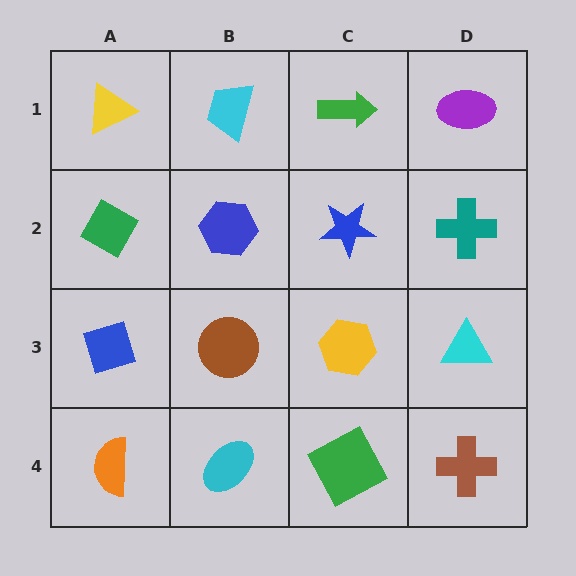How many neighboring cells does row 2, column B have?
4.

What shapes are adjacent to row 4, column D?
A cyan triangle (row 3, column D), a green square (row 4, column C).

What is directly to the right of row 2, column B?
A blue star.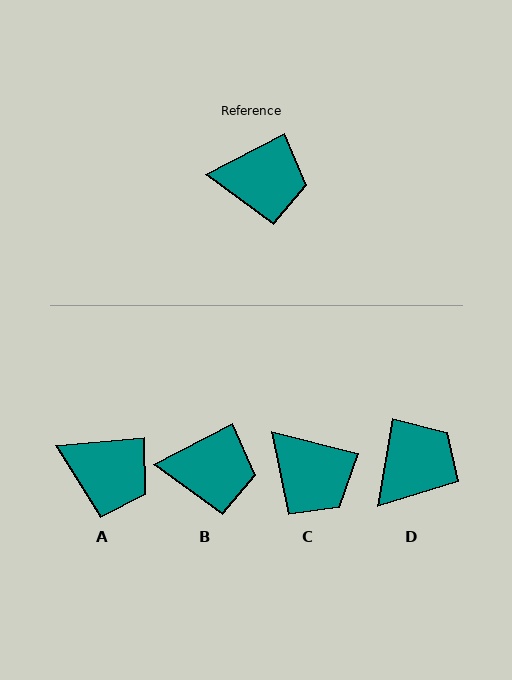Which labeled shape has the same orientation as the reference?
B.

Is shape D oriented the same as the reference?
No, it is off by about 53 degrees.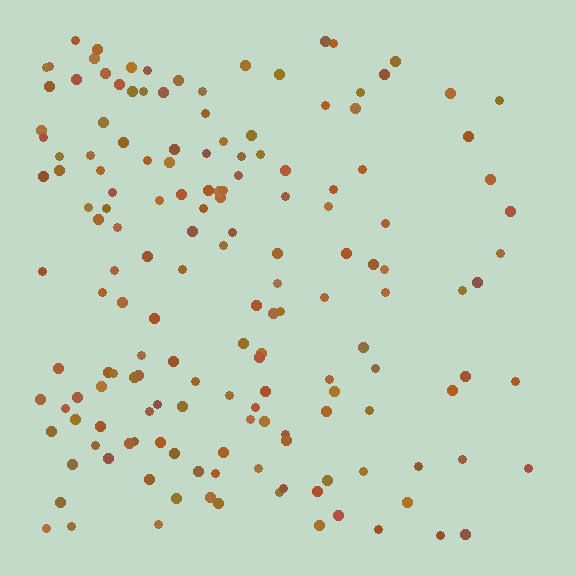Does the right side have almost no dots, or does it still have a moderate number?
Still a moderate number, just noticeably fewer than the left.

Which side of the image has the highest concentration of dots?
The left.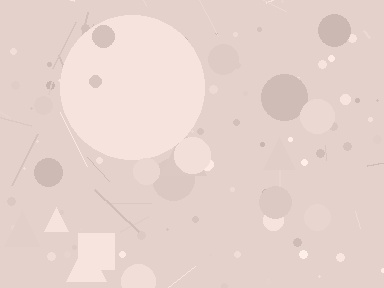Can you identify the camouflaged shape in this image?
The camouflaged shape is a circle.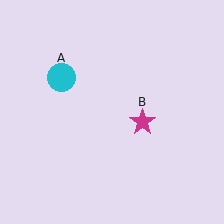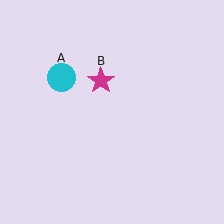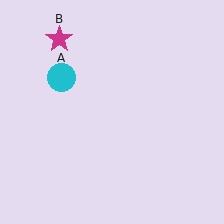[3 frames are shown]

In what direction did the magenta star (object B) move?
The magenta star (object B) moved up and to the left.